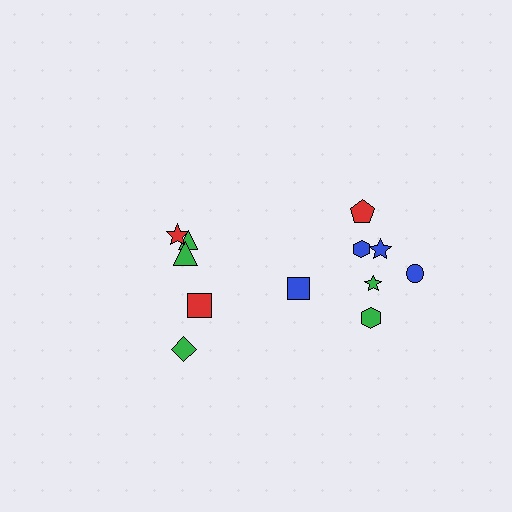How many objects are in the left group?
There are 5 objects.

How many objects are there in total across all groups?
There are 12 objects.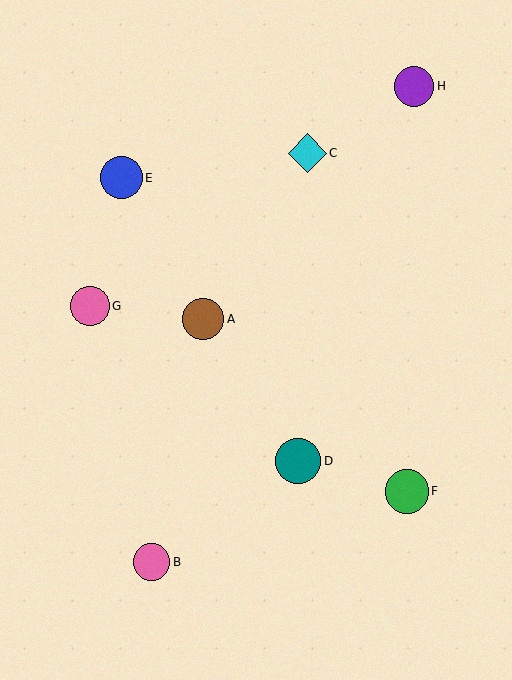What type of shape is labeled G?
Shape G is a pink circle.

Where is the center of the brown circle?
The center of the brown circle is at (203, 319).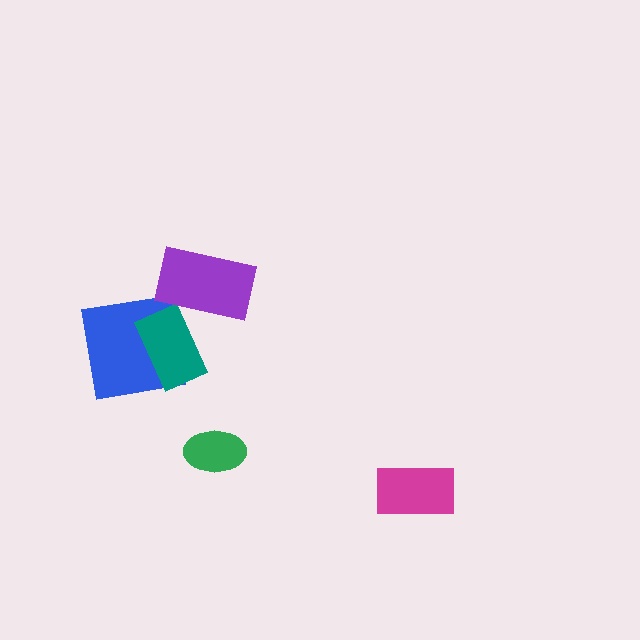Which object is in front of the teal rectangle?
The purple rectangle is in front of the teal rectangle.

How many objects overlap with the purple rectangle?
1 object overlaps with the purple rectangle.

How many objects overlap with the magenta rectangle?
0 objects overlap with the magenta rectangle.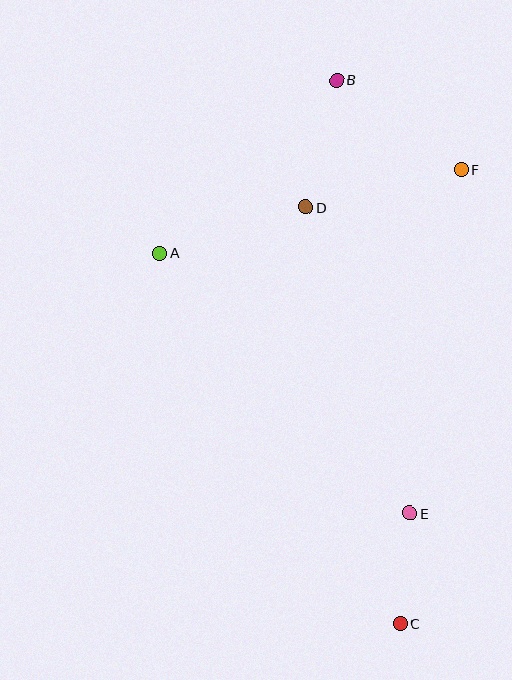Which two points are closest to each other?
Points C and E are closest to each other.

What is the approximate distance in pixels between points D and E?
The distance between D and E is approximately 323 pixels.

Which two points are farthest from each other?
Points B and C are farthest from each other.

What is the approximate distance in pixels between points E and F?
The distance between E and F is approximately 347 pixels.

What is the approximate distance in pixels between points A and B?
The distance between A and B is approximately 248 pixels.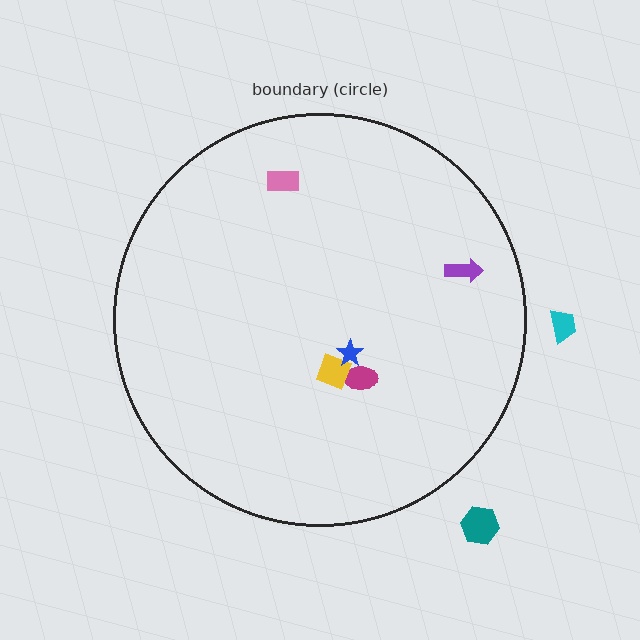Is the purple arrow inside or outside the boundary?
Inside.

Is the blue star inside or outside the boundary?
Inside.